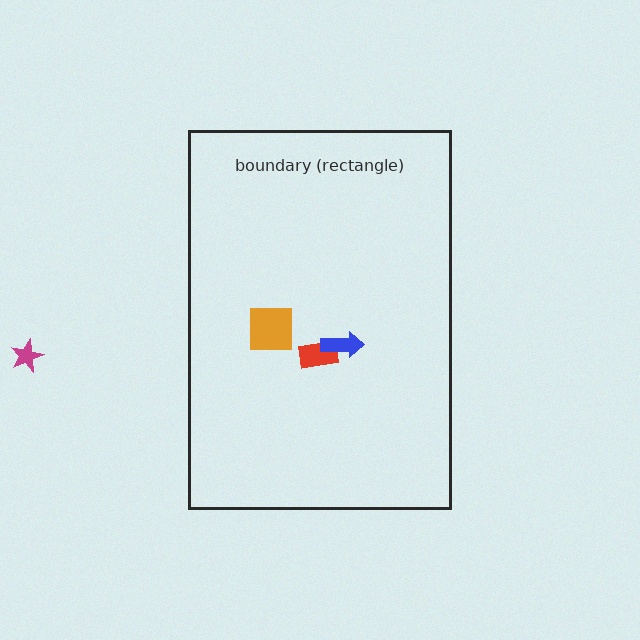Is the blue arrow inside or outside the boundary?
Inside.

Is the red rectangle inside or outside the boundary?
Inside.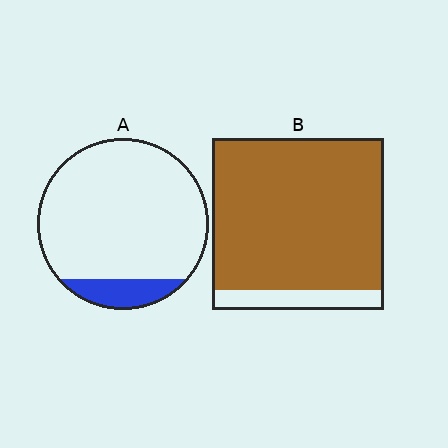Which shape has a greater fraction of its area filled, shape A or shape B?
Shape B.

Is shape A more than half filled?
No.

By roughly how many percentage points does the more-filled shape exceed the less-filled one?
By roughly 75 percentage points (B over A).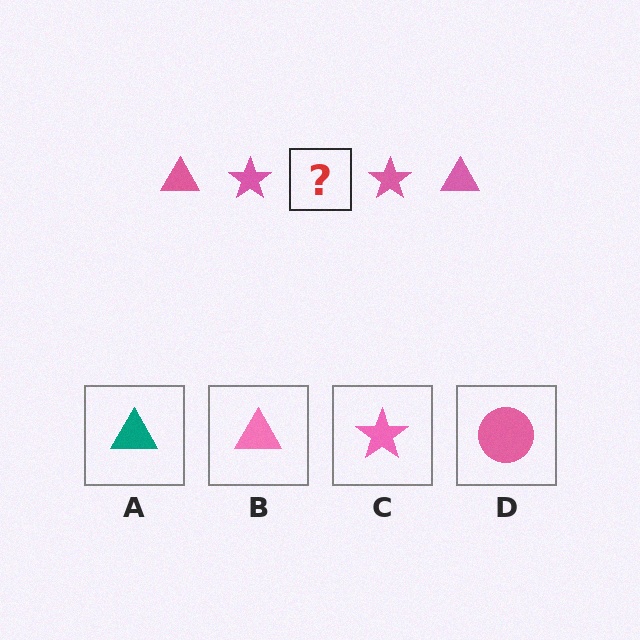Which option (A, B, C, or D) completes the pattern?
B.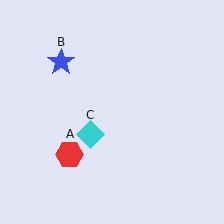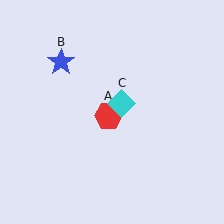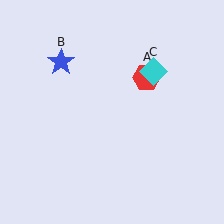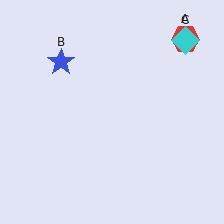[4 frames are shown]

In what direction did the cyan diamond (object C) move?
The cyan diamond (object C) moved up and to the right.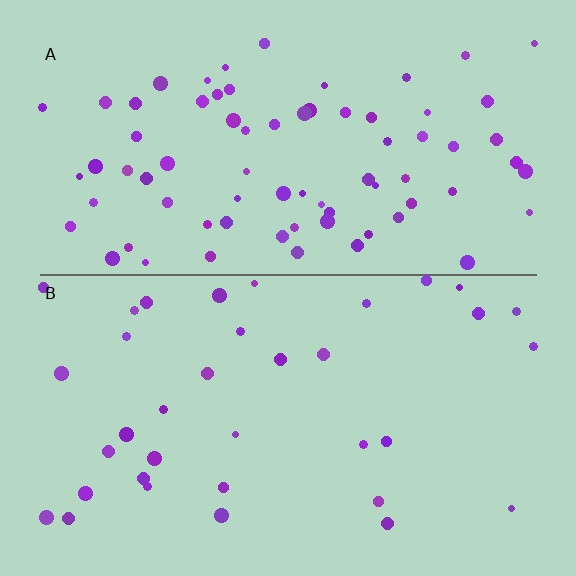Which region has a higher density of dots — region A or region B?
A (the top).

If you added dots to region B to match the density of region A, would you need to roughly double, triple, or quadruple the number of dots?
Approximately double.